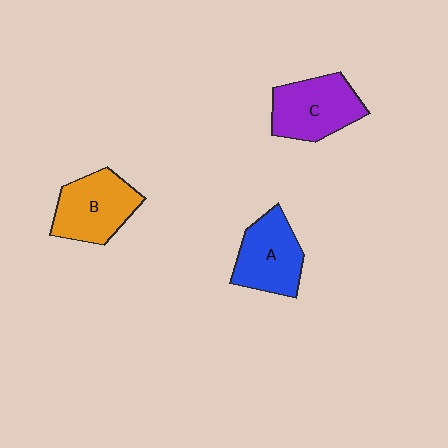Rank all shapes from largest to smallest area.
From largest to smallest: C (purple), B (orange), A (blue).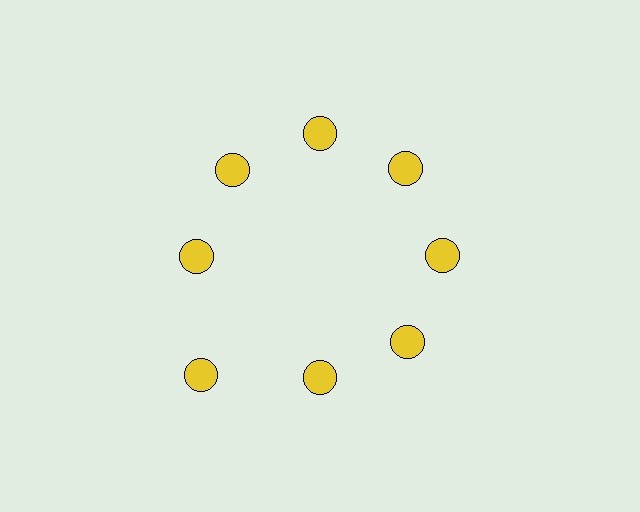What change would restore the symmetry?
The symmetry would be restored by moving it inward, back onto the ring so that all 8 circles sit at equal angles and equal distance from the center.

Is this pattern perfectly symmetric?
No. The 8 yellow circles are arranged in a ring, but one element near the 8 o'clock position is pushed outward from the center, breaking the 8-fold rotational symmetry.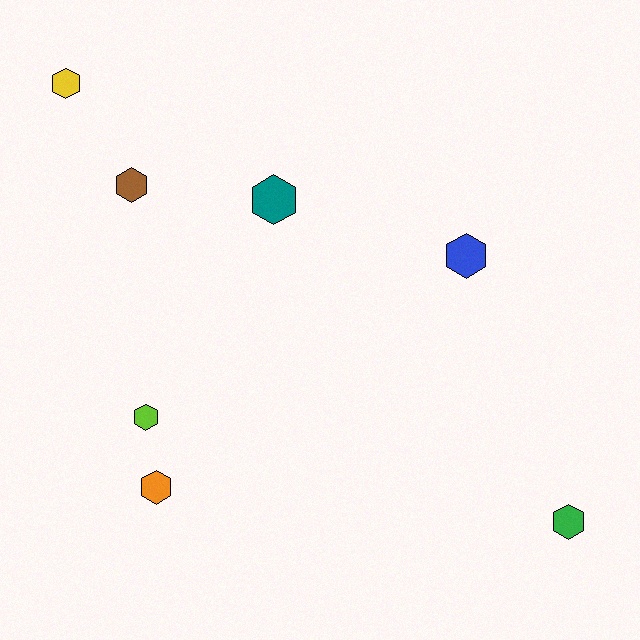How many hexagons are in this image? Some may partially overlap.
There are 7 hexagons.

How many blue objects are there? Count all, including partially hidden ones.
There is 1 blue object.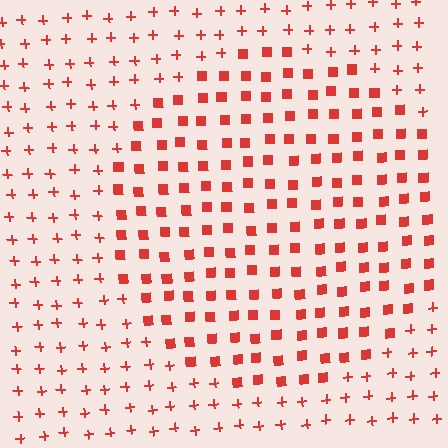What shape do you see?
I see a circle.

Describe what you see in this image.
The image is filled with small red elements arranged in a uniform grid. A circle-shaped region contains squares, while the surrounding area contains plus signs. The boundary is defined purely by the change in element shape.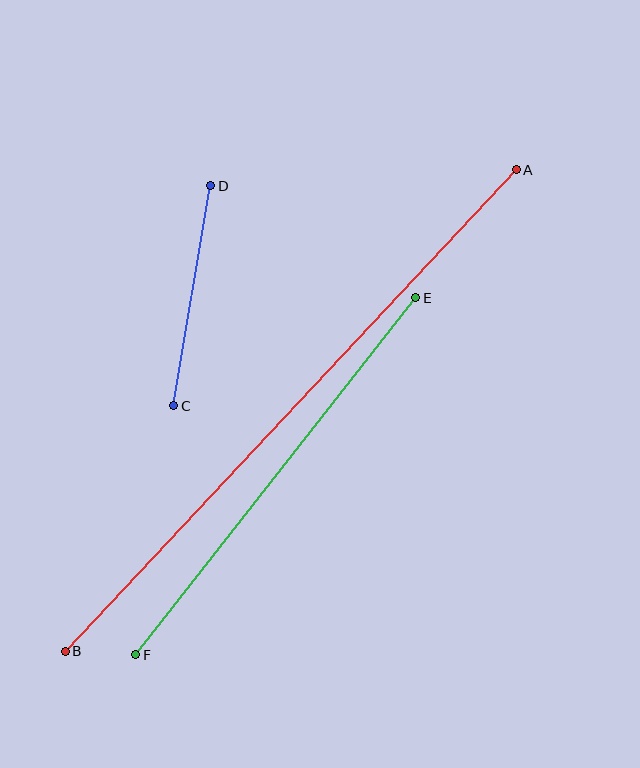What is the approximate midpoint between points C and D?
The midpoint is at approximately (192, 296) pixels.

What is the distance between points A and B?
The distance is approximately 660 pixels.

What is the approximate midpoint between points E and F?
The midpoint is at approximately (276, 476) pixels.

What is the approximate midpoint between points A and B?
The midpoint is at approximately (291, 410) pixels.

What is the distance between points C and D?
The distance is approximately 223 pixels.